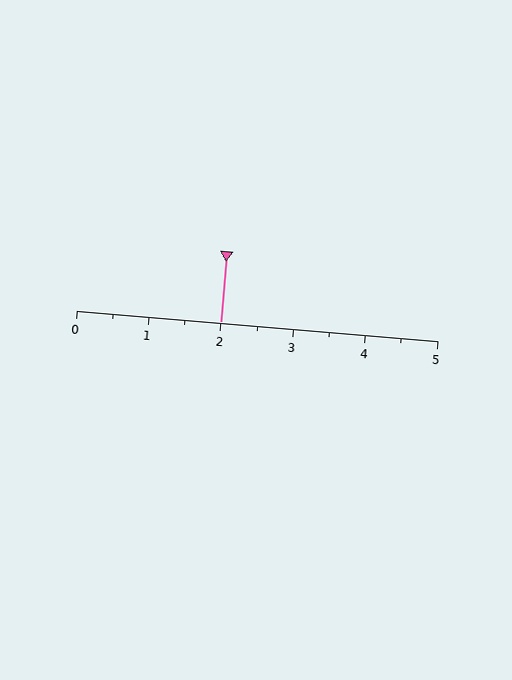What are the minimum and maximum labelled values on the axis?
The axis runs from 0 to 5.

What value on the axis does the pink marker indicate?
The marker indicates approximately 2.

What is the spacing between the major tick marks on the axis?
The major ticks are spaced 1 apart.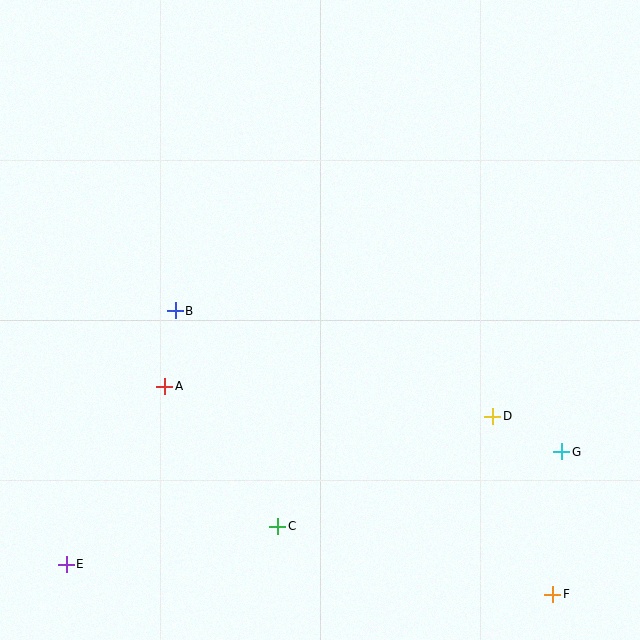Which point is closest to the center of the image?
Point B at (175, 311) is closest to the center.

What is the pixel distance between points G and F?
The distance between G and F is 143 pixels.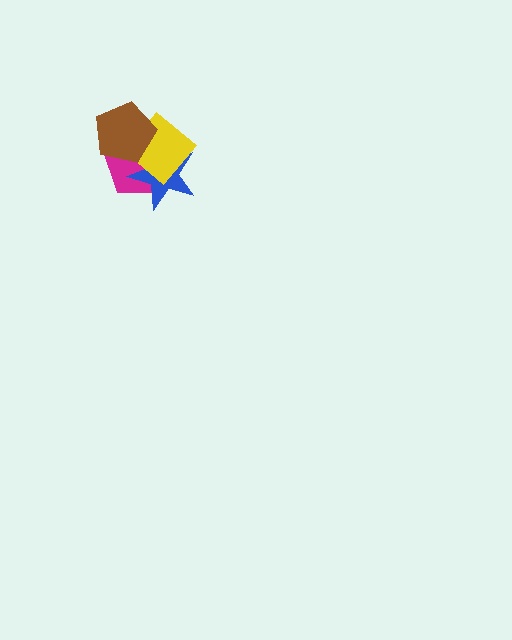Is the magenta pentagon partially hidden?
Yes, it is partially covered by another shape.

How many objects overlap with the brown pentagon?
3 objects overlap with the brown pentagon.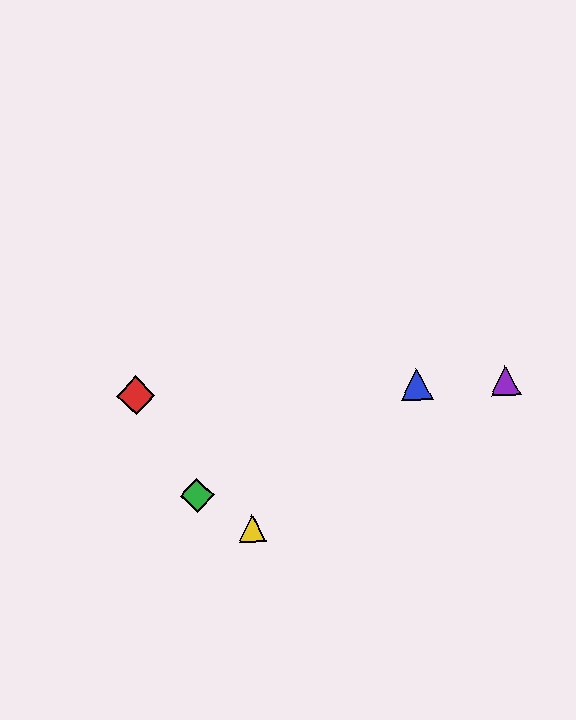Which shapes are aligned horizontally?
The red diamond, the blue triangle, the purple triangle are aligned horizontally.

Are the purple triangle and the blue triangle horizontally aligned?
Yes, both are at y≈380.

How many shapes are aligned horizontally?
3 shapes (the red diamond, the blue triangle, the purple triangle) are aligned horizontally.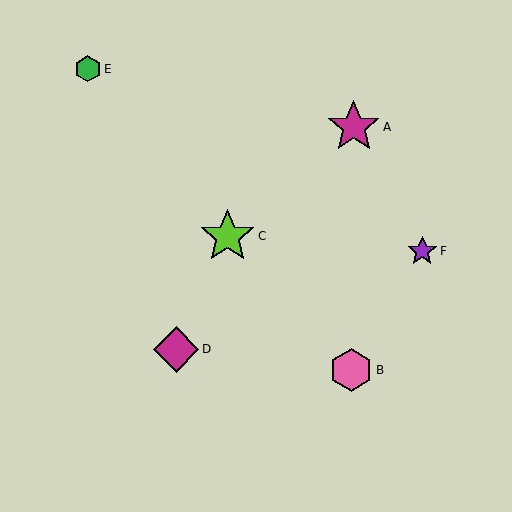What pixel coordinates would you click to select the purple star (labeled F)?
Click at (422, 251) to select the purple star F.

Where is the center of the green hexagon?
The center of the green hexagon is at (88, 69).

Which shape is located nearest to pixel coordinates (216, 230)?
The lime star (labeled C) at (228, 236) is nearest to that location.